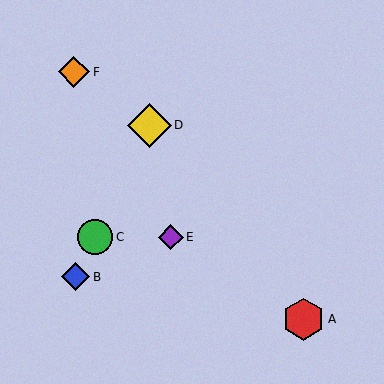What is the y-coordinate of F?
Object F is at y≈72.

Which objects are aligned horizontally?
Objects C, E are aligned horizontally.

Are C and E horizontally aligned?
Yes, both are at y≈237.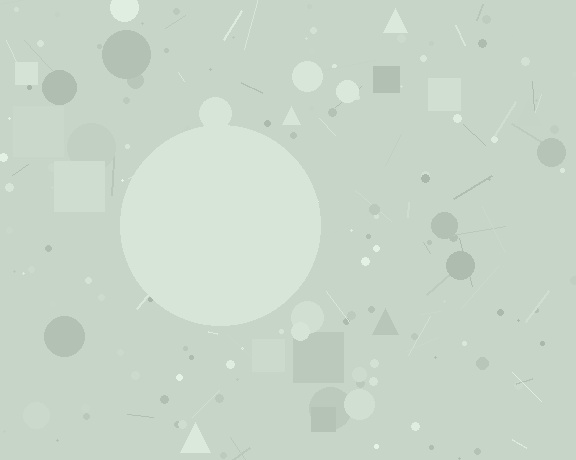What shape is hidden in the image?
A circle is hidden in the image.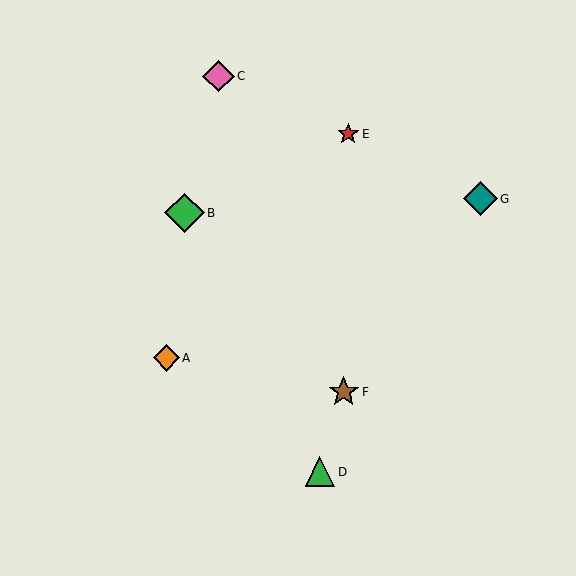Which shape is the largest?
The green diamond (labeled B) is the largest.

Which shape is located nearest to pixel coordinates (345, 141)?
The red star (labeled E) at (348, 134) is nearest to that location.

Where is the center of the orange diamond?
The center of the orange diamond is at (166, 358).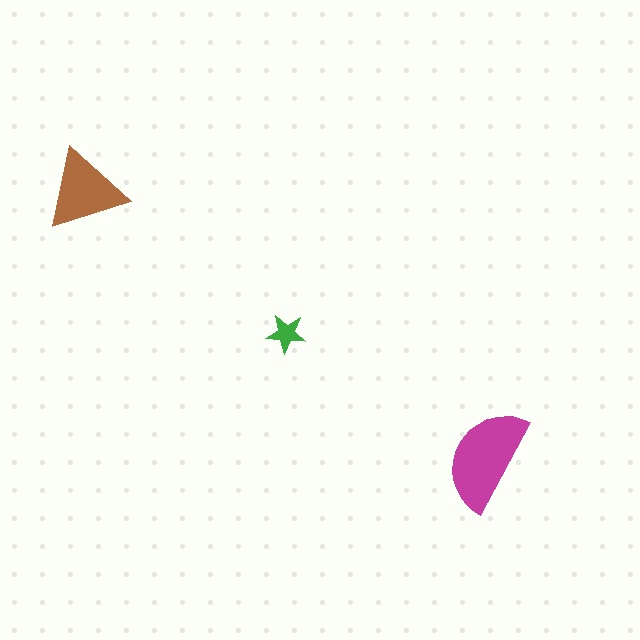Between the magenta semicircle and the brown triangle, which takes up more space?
The magenta semicircle.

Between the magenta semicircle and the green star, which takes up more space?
The magenta semicircle.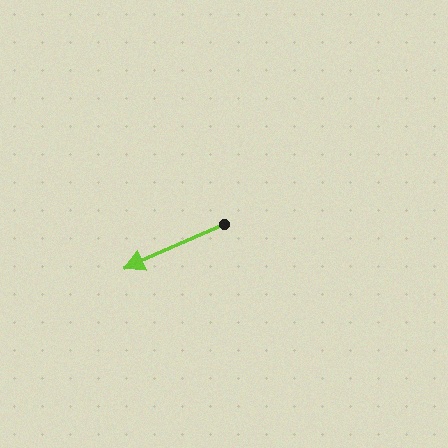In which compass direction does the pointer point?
Southwest.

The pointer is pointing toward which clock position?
Roughly 8 o'clock.